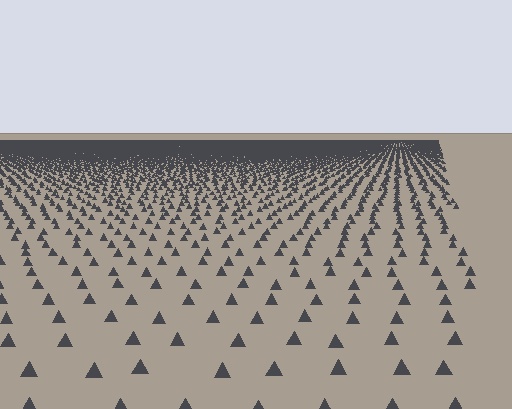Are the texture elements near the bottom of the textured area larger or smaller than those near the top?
Larger. Near the bottom, elements are closer to the viewer and appear at a bigger on-screen size.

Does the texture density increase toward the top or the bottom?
Density increases toward the top.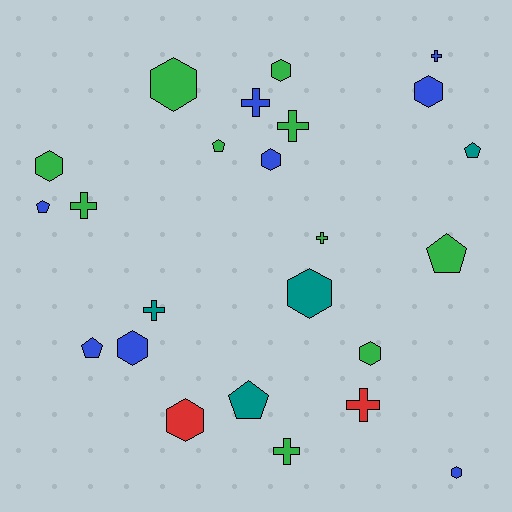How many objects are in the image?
There are 24 objects.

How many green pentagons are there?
There are 2 green pentagons.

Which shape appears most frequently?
Hexagon, with 10 objects.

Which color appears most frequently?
Green, with 10 objects.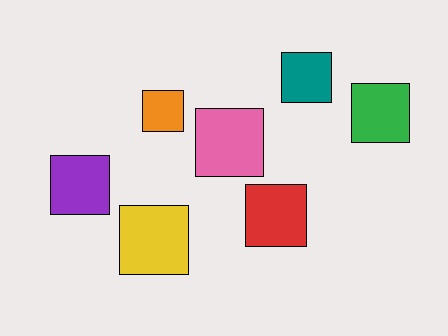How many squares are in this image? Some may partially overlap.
There are 7 squares.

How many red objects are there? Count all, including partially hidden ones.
There is 1 red object.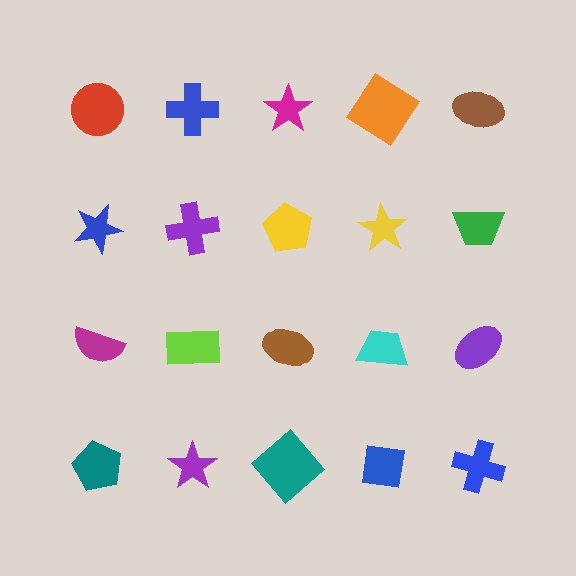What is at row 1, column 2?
A blue cross.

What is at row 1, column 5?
A brown ellipse.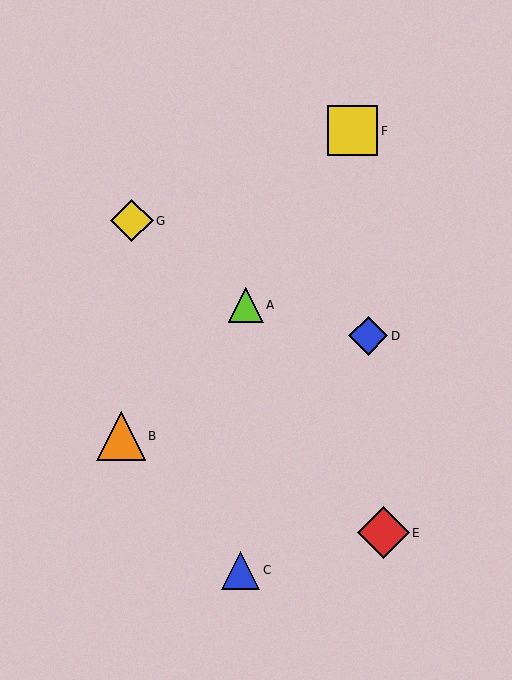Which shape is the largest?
The red diamond (labeled E) is the largest.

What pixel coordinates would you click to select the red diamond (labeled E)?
Click at (383, 533) to select the red diamond E.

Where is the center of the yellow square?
The center of the yellow square is at (353, 131).